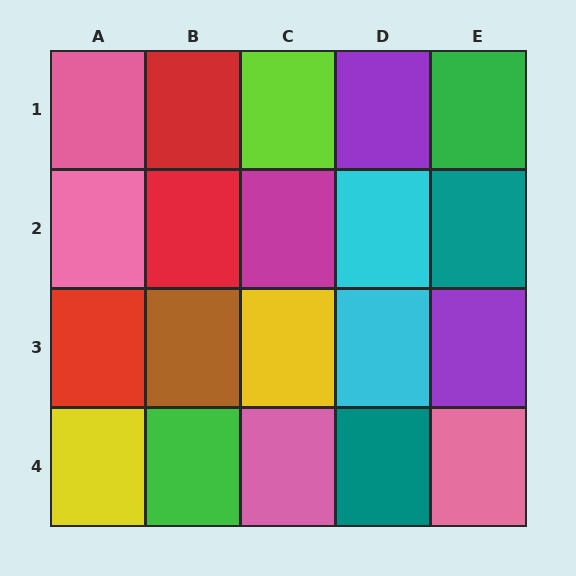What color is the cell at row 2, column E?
Teal.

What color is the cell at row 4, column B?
Green.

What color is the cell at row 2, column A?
Pink.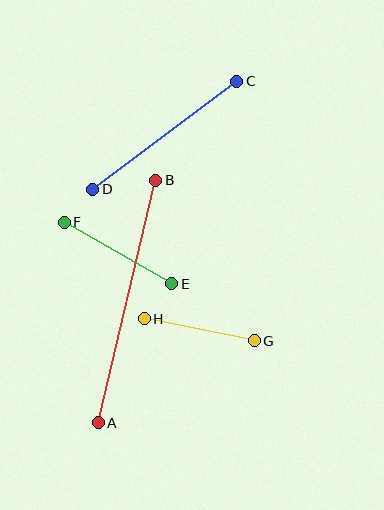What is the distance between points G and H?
The distance is approximately 113 pixels.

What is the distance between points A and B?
The distance is approximately 249 pixels.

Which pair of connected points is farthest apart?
Points A and B are farthest apart.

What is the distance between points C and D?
The distance is approximately 180 pixels.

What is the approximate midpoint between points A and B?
The midpoint is at approximately (127, 302) pixels.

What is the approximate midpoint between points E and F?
The midpoint is at approximately (118, 253) pixels.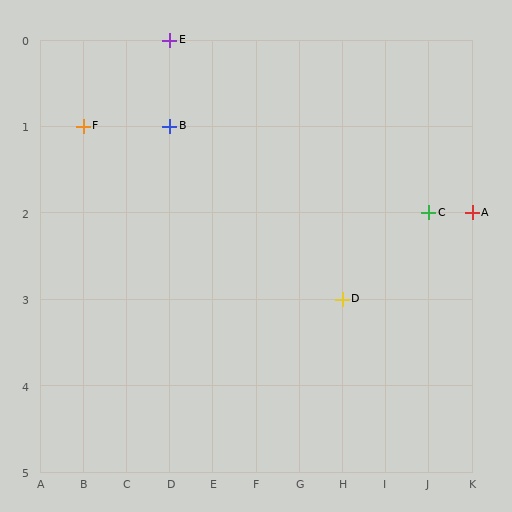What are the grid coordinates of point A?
Point A is at grid coordinates (K, 2).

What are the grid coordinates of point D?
Point D is at grid coordinates (H, 3).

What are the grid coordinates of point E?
Point E is at grid coordinates (D, 0).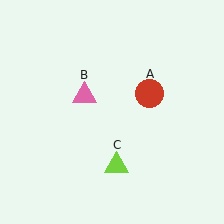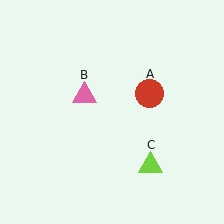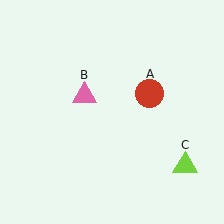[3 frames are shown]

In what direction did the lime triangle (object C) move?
The lime triangle (object C) moved right.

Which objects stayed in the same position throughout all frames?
Red circle (object A) and pink triangle (object B) remained stationary.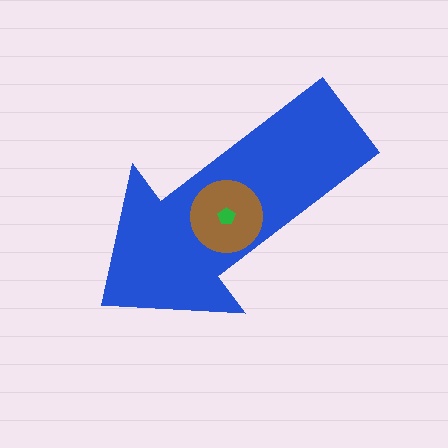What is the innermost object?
The green pentagon.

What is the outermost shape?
The blue arrow.